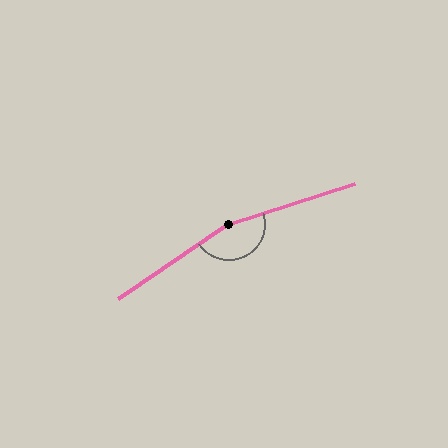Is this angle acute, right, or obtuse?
It is obtuse.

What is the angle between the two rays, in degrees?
Approximately 164 degrees.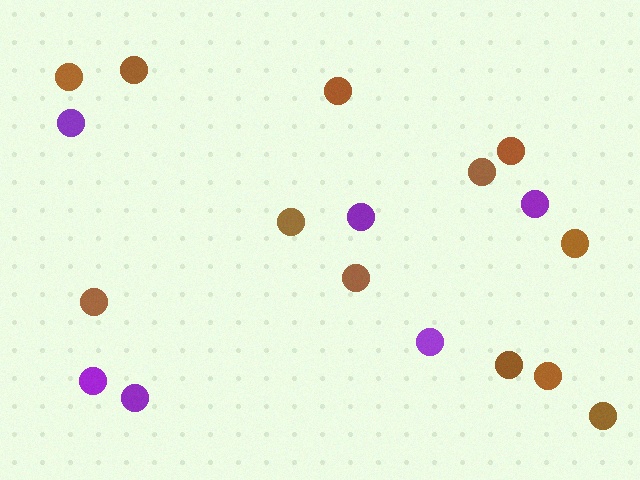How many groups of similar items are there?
There are 2 groups: one group of brown circles (12) and one group of purple circles (6).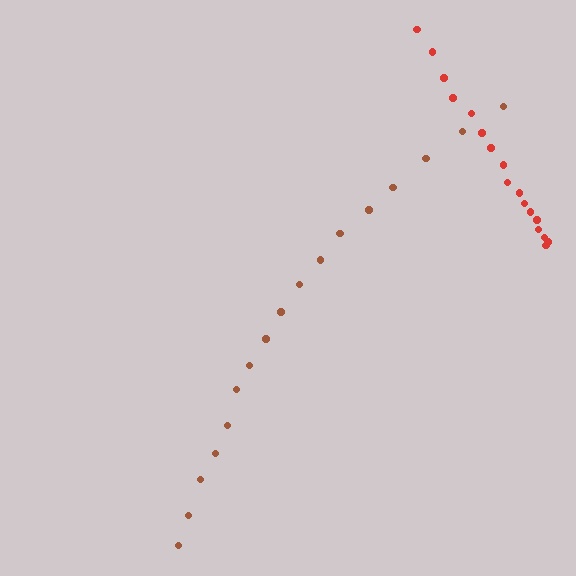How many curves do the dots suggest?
There are 2 distinct paths.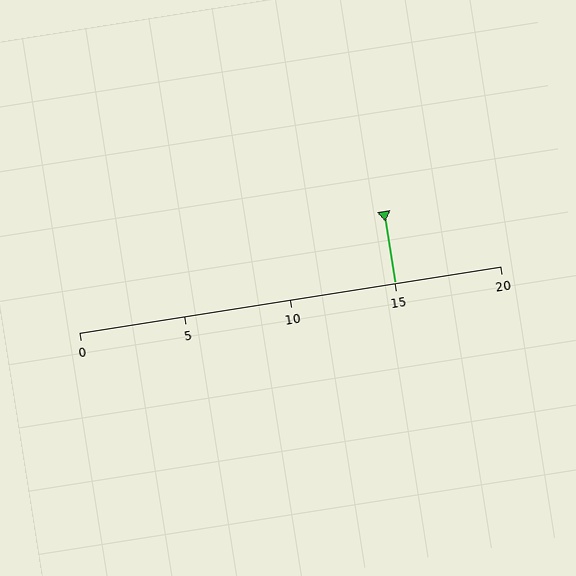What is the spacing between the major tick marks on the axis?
The major ticks are spaced 5 apart.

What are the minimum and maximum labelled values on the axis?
The axis runs from 0 to 20.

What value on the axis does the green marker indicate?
The marker indicates approximately 15.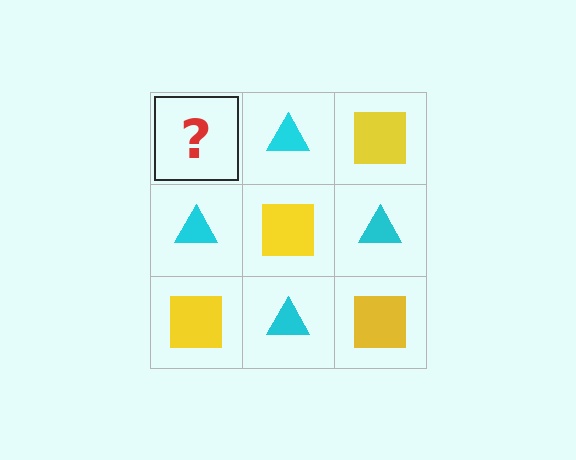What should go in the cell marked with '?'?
The missing cell should contain a yellow square.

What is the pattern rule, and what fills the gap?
The rule is that it alternates yellow square and cyan triangle in a checkerboard pattern. The gap should be filled with a yellow square.